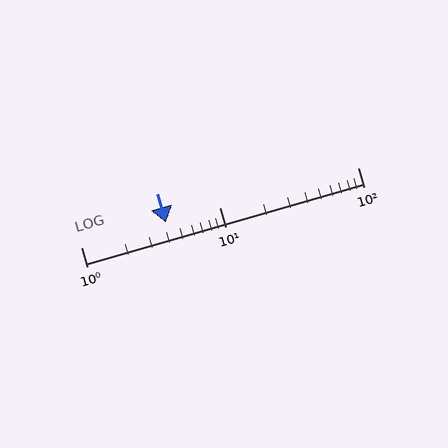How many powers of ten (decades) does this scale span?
The scale spans 2 decades, from 1 to 100.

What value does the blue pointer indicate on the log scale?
The pointer indicates approximately 4.1.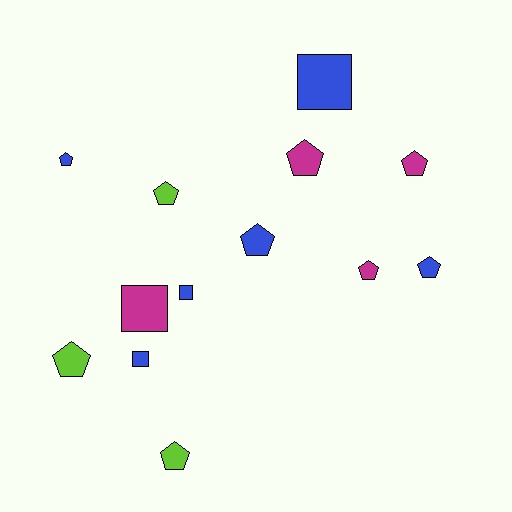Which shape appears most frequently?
Pentagon, with 9 objects.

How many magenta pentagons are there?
There are 3 magenta pentagons.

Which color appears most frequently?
Blue, with 6 objects.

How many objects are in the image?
There are 13 objects.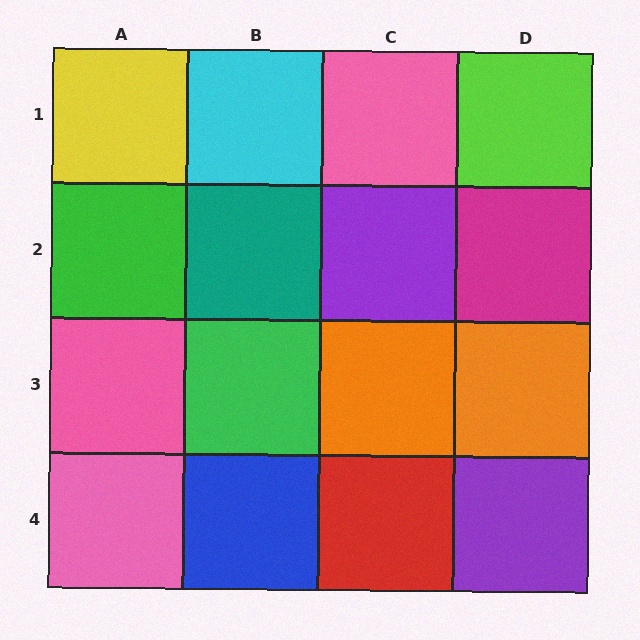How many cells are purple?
2 cells are purple.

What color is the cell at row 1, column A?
Yellow.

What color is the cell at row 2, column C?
Purple.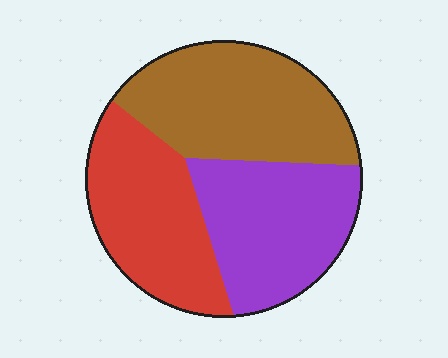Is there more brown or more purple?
Brown.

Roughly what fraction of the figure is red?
Red covers roughly 30% of the figure.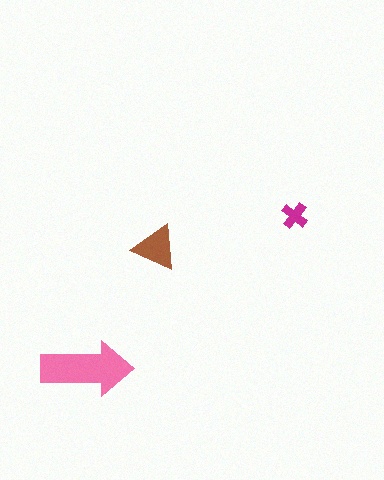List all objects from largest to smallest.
The pink arrow, the brown triangle, the magenta cross.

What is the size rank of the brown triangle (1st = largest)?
2nd.